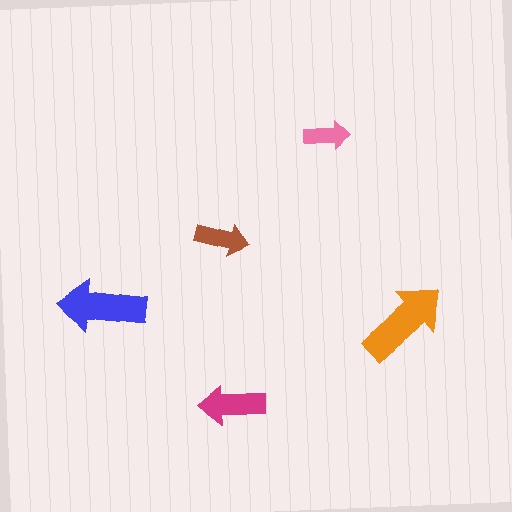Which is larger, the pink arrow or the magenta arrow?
The magenta one.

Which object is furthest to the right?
The orange arrow is rightmost.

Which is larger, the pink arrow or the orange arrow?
The orange one.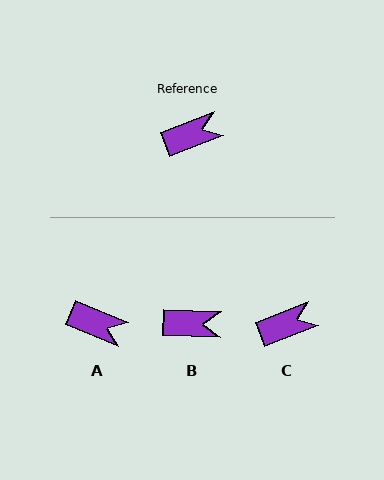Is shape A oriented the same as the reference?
No, it is off by about 44 degrees.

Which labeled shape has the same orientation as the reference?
C.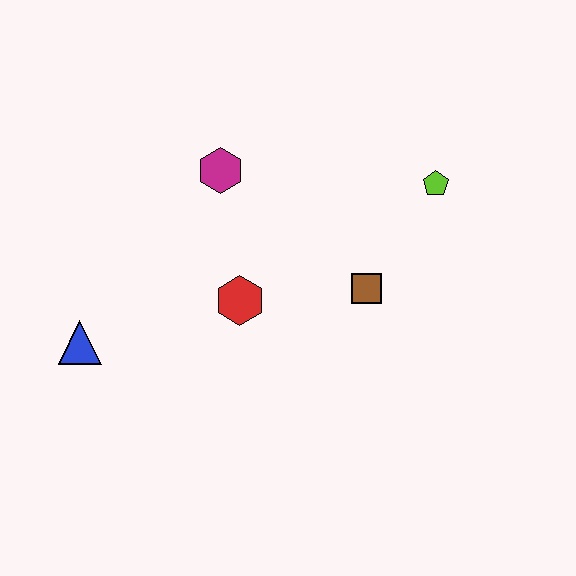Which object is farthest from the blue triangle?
The lime pentagon is farthest from the blue triangle.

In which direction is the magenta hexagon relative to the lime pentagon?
The magenta hexagon is to the left of the lime pentagon.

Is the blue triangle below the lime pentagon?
Yes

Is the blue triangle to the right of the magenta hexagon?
No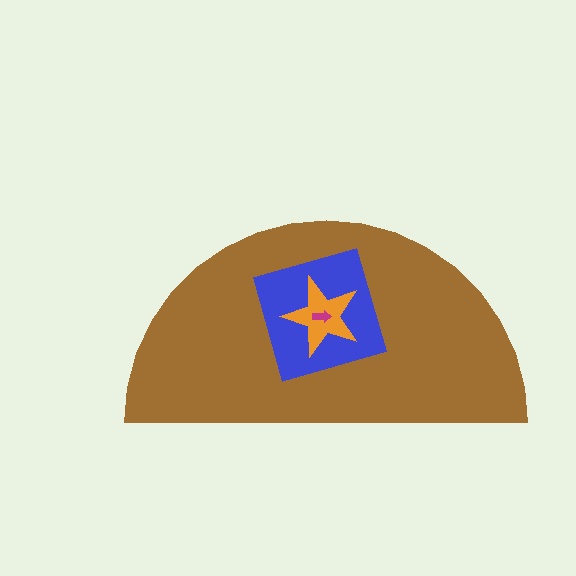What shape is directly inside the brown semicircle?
The blue diamond.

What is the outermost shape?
The brown semicircle.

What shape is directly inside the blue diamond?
The orange star.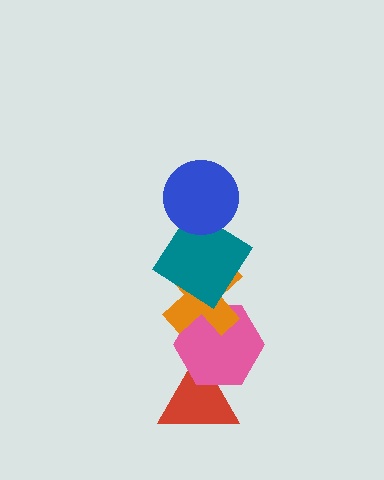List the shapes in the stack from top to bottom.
From top to bottom: the blue circle, the teal diamond, the orange cross, the pink hexagon, the red triangle.